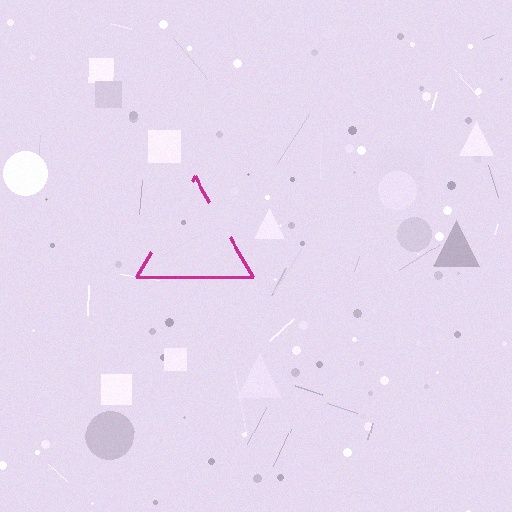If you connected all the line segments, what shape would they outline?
They would outline a triangle.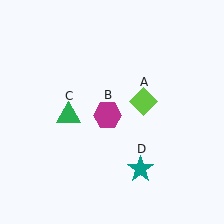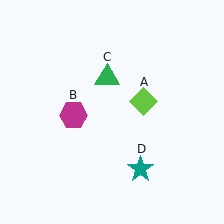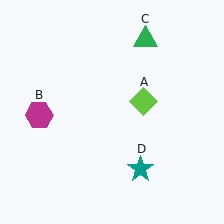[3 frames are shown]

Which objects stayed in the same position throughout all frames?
Lime diamond (object A) and teal star (object D) remained stationary.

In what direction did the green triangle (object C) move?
The green triangle (object C) moved up and to the right.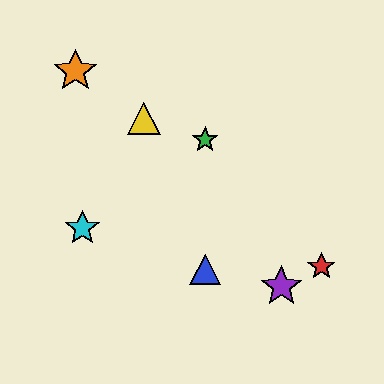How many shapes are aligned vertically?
2 shapes (the blue triangle, the green star) are aligned vertically.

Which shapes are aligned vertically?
The blue triangle, the green star are aligned vertically.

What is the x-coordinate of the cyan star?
The cyan star is at x≈82.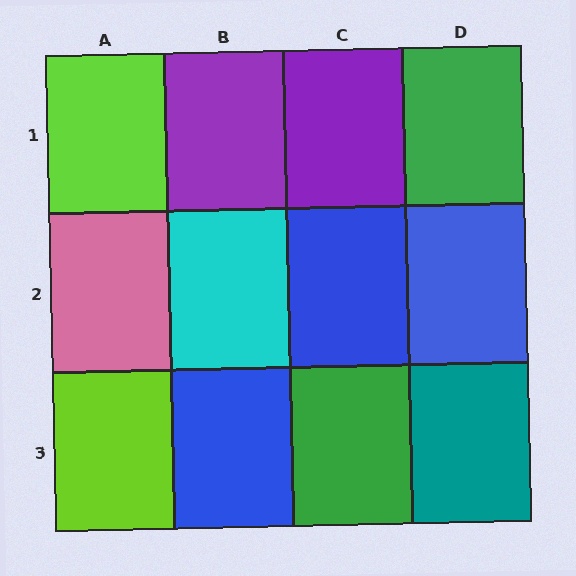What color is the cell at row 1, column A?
Lime.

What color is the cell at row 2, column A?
Pink.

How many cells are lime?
2 cells are lime.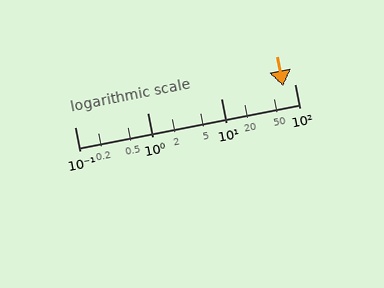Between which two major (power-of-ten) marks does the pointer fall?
The pointer is between 10 and 100.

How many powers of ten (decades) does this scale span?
The scale spans 3 decades, from 0.1 to 100.